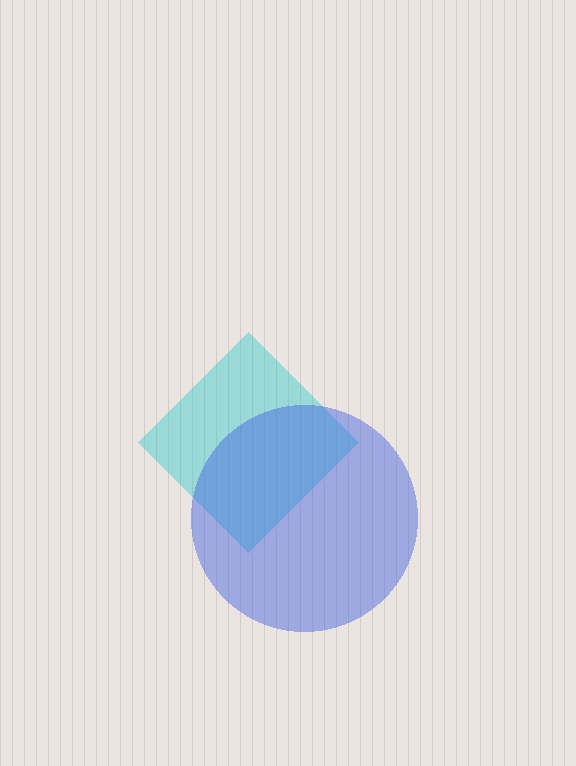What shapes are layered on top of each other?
The layered shapes are: a cyan diamond, a blue circle.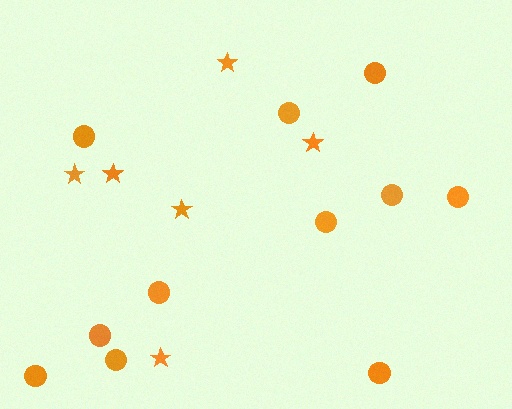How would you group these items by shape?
There are 2 groups: one group of circles (11) and one group of stars (6).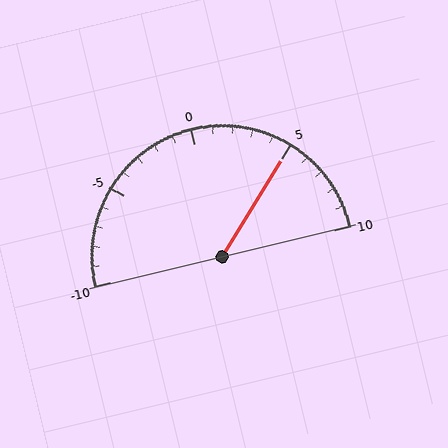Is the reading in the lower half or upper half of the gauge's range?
The reading is in the upper half of the range (-10 to 10).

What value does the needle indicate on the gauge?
The needle indicates approximately 5.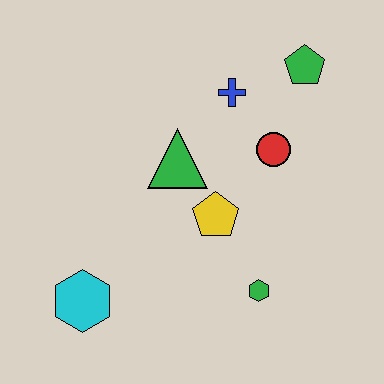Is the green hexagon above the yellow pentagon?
No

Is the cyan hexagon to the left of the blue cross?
Yes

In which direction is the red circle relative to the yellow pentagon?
The red circle is above the yellow pentagon.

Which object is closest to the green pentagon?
The blue cross is closest to the green pentagon.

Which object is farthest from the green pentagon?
The cyan hexagon is farthest from the green pentagon.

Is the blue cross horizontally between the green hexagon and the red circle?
No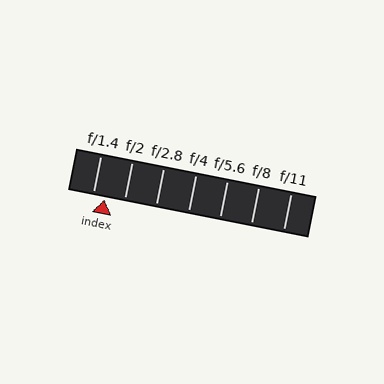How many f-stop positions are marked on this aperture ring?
There are 7 f-stop positions marked.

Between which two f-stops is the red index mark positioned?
The index mark is between f/1.4 and f/2.